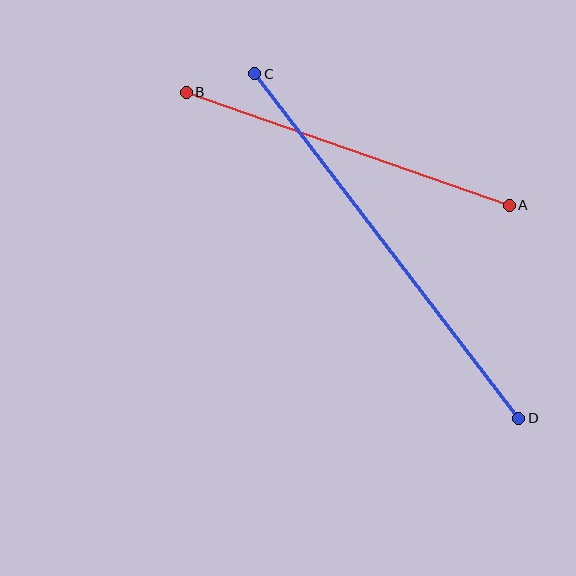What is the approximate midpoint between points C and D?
The midpoint is at approximately (387, 246) pixels.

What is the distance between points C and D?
The distance is approximately 434 pixels.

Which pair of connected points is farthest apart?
Points C and D are farthest apart.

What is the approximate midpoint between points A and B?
The midpoint is at approximately (348, 149) pixels.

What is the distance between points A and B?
The distance is approximately 342 pixels.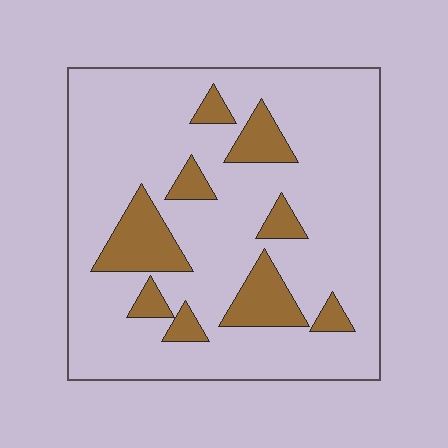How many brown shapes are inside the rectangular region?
9.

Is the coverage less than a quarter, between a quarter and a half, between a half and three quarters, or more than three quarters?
Less than a quarter.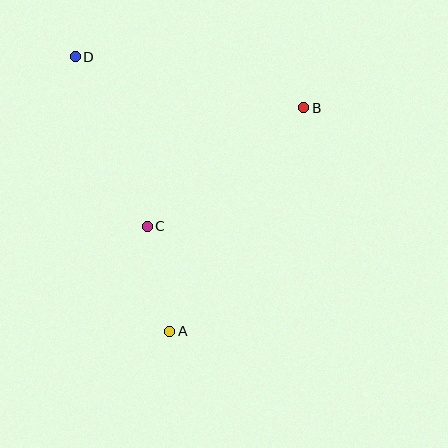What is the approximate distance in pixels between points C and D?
The distance between C and D is approximately 184 pixels.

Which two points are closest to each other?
Points A and C are closest to each other.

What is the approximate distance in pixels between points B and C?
The distance between B and C is approximately 196 pixels.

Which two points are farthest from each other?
Points A and D are farthest from each other.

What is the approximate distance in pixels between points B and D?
The distance between B and D is approximately 235 pixels.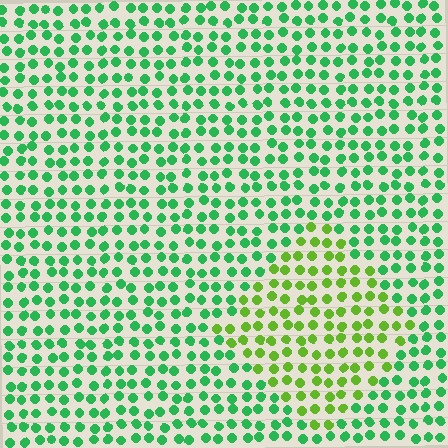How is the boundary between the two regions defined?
The boundary is defined purely by a slight shift in hue (about 42 degrees). Spacing, size, and orientation are identical on both sides.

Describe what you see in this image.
The image is filled with small green elements in a uniform arrangement. A diamond-shaped region is visible where the elements are tinted to a slightly different hue, forming a subtle color boundary.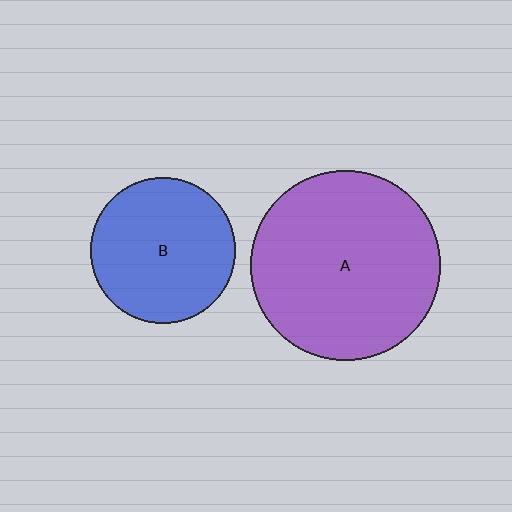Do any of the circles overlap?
No, none of the circles overlap.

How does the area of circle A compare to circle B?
Approximately 1.7 times.